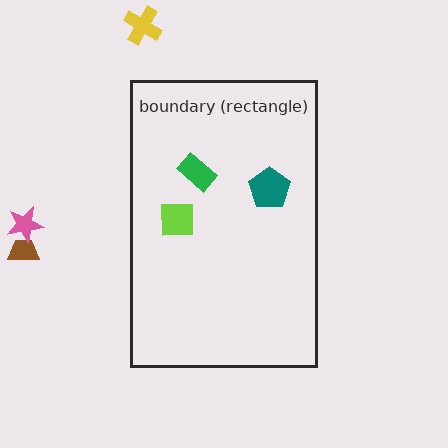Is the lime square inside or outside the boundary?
Inside.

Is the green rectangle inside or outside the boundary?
Inside.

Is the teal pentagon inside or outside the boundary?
Inside.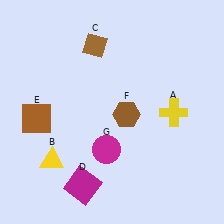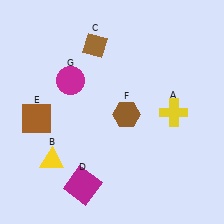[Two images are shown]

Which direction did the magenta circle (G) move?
The magenta circle (G) moved up.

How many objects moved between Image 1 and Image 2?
1 object moved between the two images.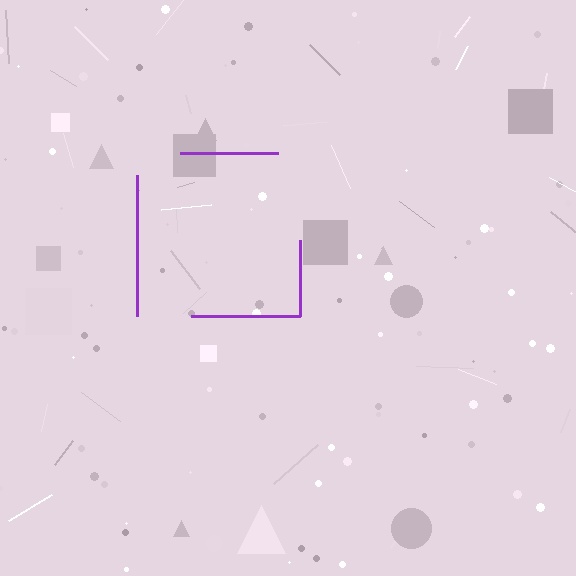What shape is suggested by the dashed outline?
The dashed outline suggests a square.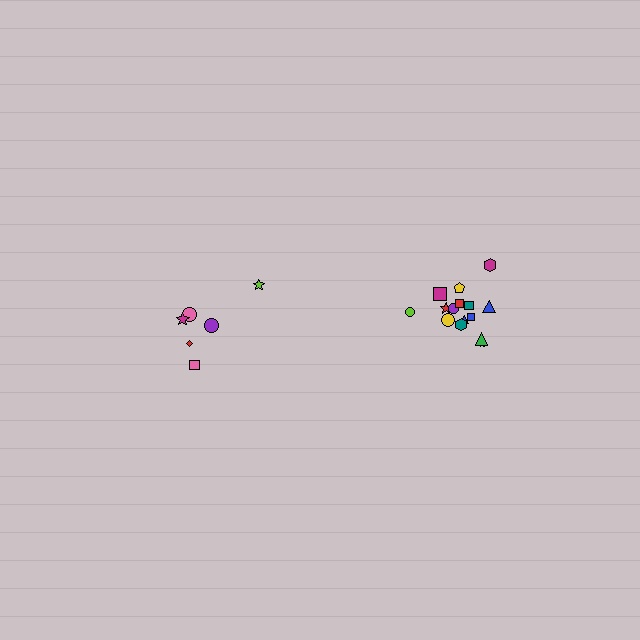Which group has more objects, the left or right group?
The right group.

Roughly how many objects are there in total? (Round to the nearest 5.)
Roughly 20 objects in total.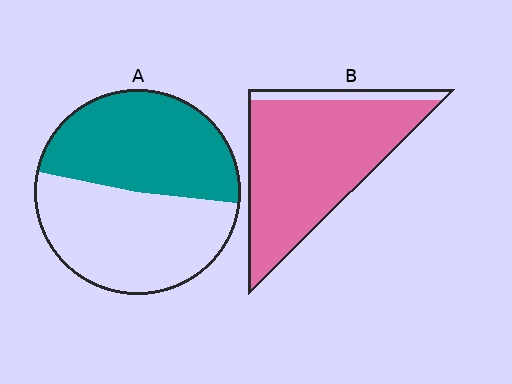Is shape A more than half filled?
Roughly half.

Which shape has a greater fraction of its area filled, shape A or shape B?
Shape B.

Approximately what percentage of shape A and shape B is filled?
A is approximately 50% and B is approximately 90%.